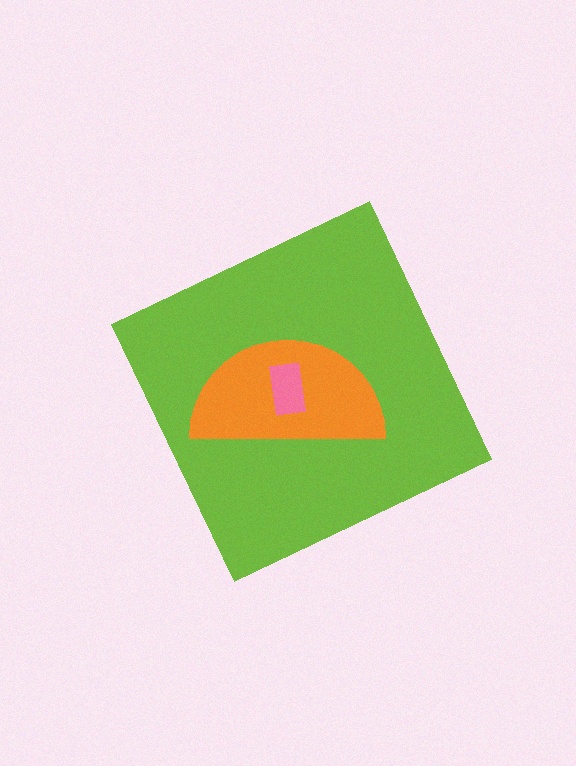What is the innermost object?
The pink rectangle.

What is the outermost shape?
The lime diamond.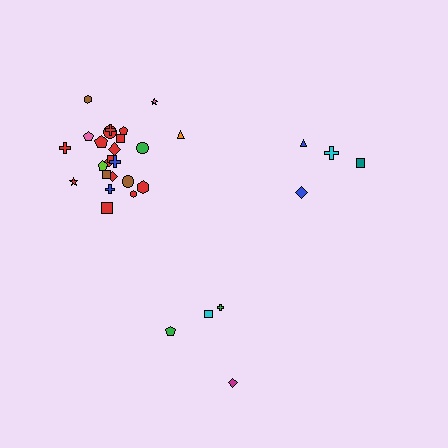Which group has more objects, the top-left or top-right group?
The top-left group.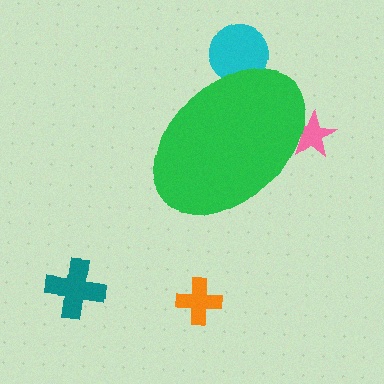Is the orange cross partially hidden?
No, the orange cross is fully visible.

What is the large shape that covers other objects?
A green ellipse.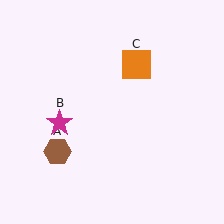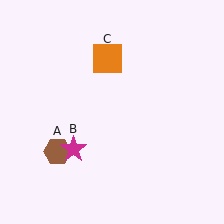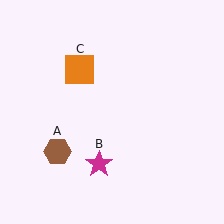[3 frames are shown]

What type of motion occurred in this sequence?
The magenta star (object B), orange square (object C) rotated counterclockwise around the center of the scene.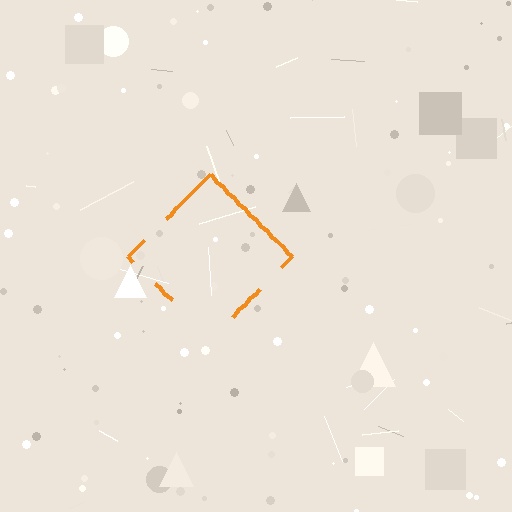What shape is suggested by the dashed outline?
The dashed outline suggests a diamond.